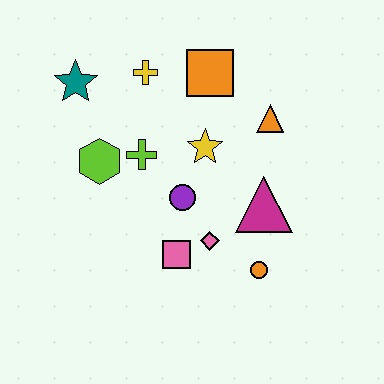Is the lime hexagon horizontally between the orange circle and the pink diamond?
No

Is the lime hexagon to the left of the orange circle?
Yes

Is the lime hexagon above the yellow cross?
No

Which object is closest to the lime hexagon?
The lime cross is closest to the lime hexagon.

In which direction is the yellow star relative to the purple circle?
The yellow star is above the purple circle.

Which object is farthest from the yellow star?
The teal star is farthest from the yellow star.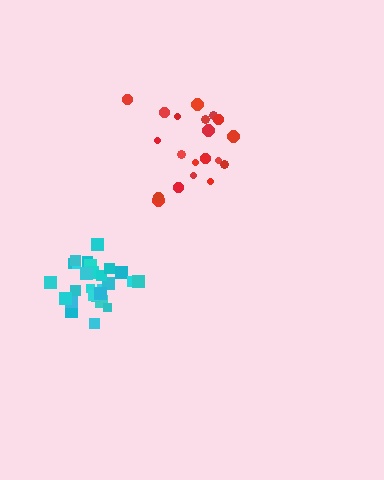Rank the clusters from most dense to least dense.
cyan, red.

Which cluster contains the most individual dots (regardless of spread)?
Cyan (27).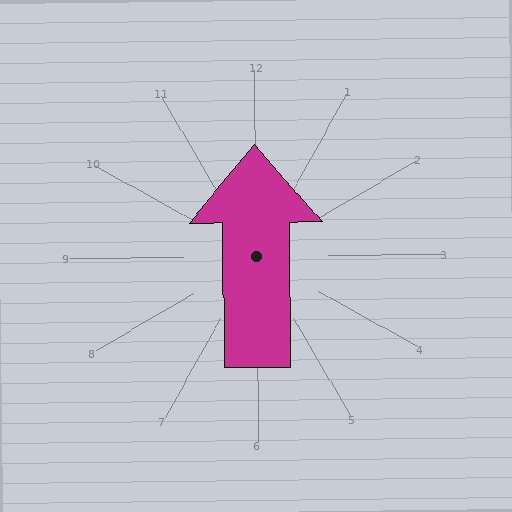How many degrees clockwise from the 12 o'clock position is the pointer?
Approximately 360 degrees.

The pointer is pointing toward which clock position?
Roughly 12 o'clock.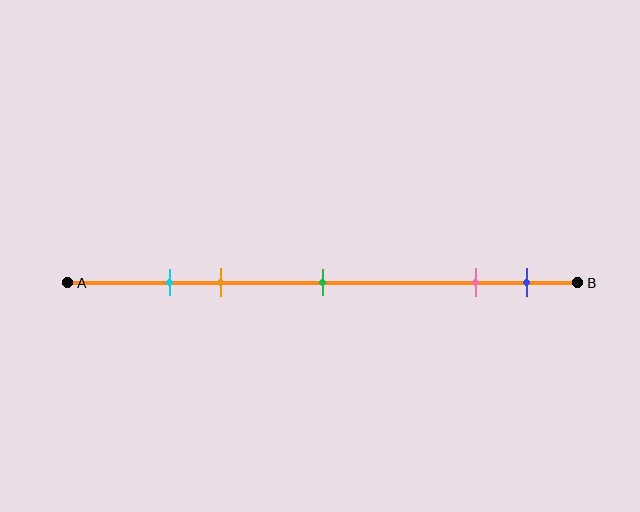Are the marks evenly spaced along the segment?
No, the marks are not evenly spaced.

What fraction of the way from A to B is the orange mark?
The orange mark is approximately 30% (0.3) of the way from A to B.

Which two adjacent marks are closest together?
The cyan and orange marks are the closest adjacent pair.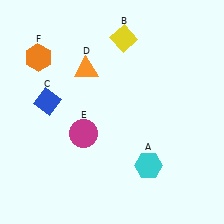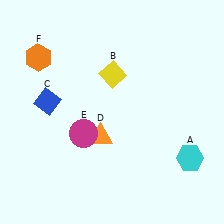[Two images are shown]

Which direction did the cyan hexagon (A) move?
The cyan hexagon (A) moved right.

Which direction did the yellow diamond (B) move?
The yellow diamond (B) moved down.